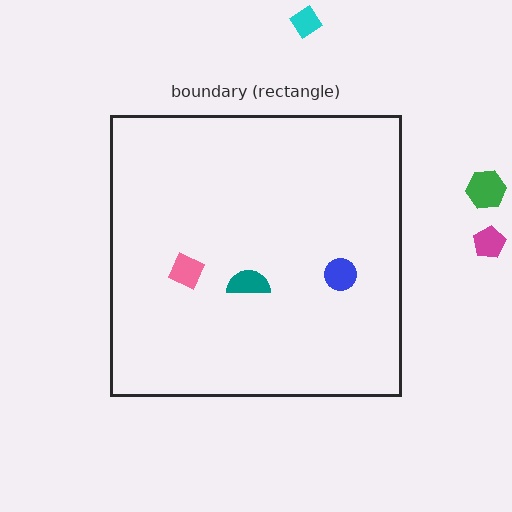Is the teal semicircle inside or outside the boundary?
Inside.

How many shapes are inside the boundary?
3 inside, 3 outside.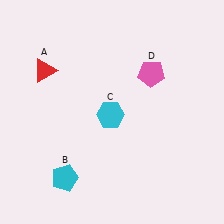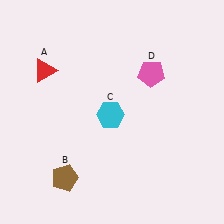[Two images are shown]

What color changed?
The pentagon (B) changed from cyan in Image 1 to brown in Image 2.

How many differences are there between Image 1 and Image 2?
There is 1 difference between the two images.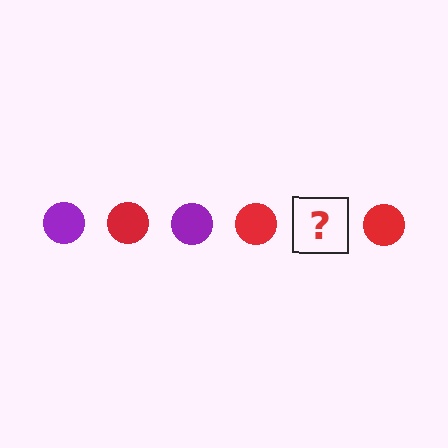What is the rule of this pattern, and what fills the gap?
The rule is that the pattern cycles through purple, red circles. The gap should be filled with a purple circle.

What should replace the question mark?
The question mark should be replaced with a purple circle.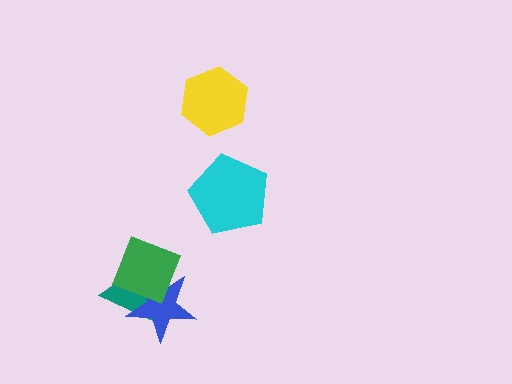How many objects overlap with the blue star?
2 objects overlap with the blue star.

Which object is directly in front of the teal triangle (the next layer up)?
The blue star is directly in front of the teal triangle.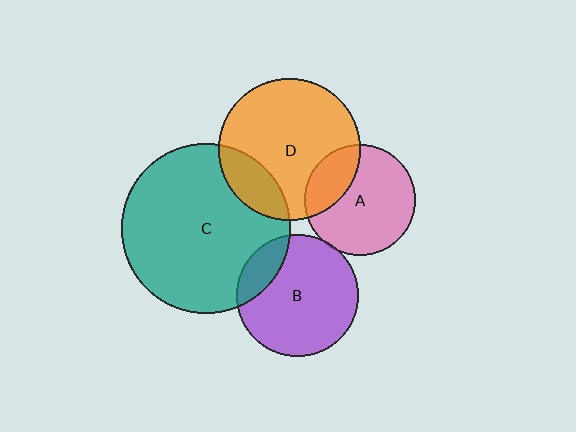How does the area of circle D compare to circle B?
Approximately 1.3 times.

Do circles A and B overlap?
Yes.